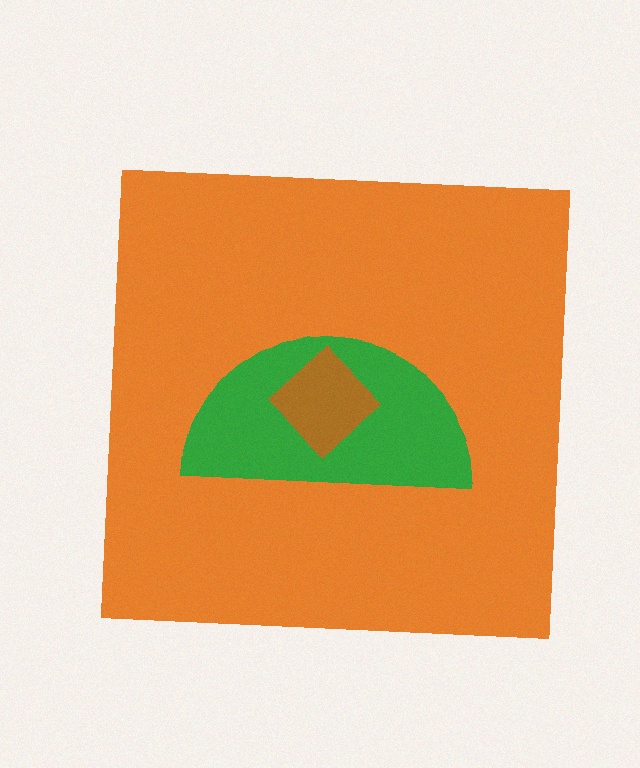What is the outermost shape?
The orange square.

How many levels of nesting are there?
3.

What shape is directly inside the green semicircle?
The brown diamond.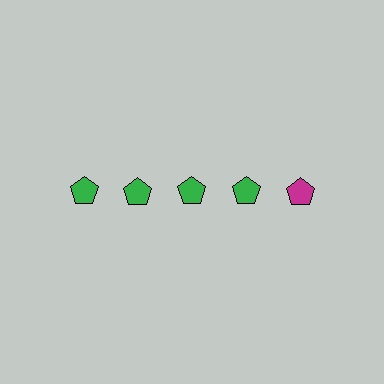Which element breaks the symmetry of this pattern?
The magenta pentagon in the top row, rightmost column breaks the symmetry. All other shapes are green pentagons.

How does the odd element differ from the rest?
It has a different color: magenta instead of green.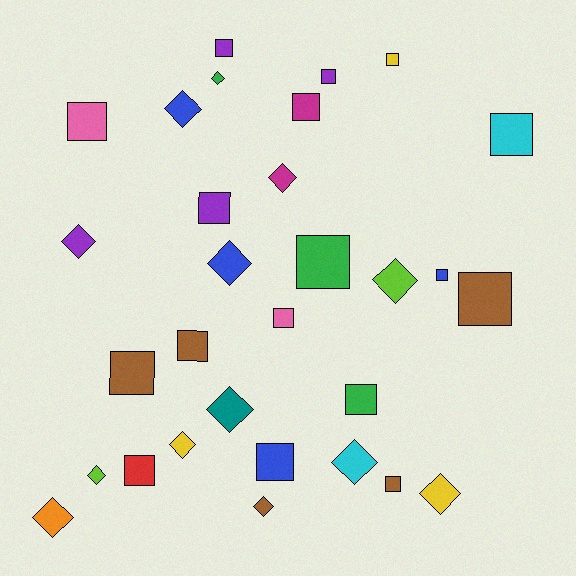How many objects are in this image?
There are 30 objects.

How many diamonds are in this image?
There are 13 diamonds.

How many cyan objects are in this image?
There are 2 cyan objects.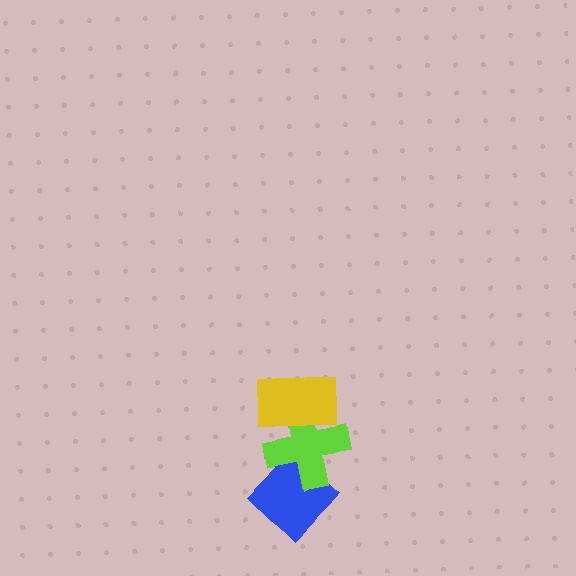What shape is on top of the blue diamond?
The lime cross is on top of the blue diamond.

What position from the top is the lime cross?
The lime cross is 2nd from the top.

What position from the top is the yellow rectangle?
The yellow rectangle is 1st from the top.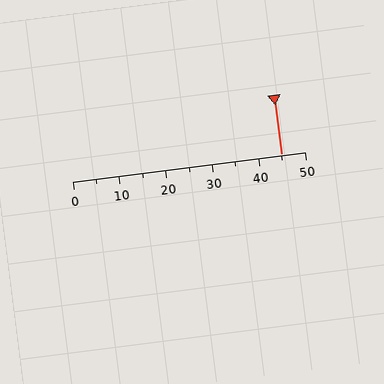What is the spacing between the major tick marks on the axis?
The major ticks are spaced 10 apart.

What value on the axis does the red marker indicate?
The marker indicates approximately 45.